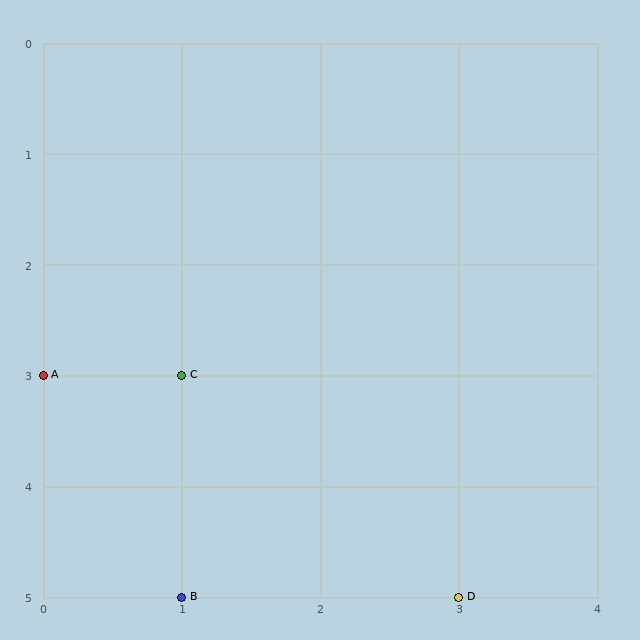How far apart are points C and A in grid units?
Points C and A are 1 column apart.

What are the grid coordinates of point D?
Point D is at grid coordinates (3, 5).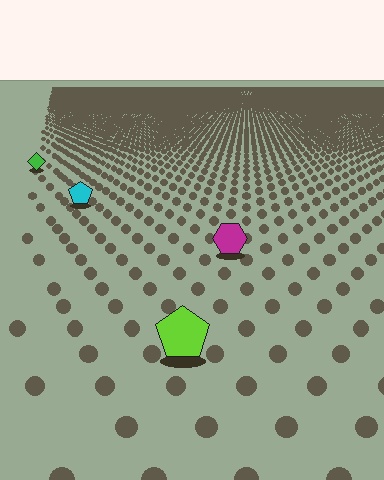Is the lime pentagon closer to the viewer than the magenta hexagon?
Yes. The lime pentagon is closer — you can tell from the texture gradient: the ground texture is coarser near it.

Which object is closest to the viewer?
The lime pentagon is closest. The texture marks near it are larger and more spread out.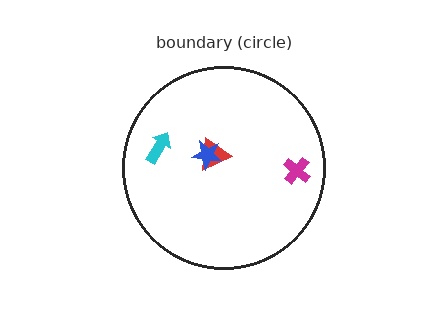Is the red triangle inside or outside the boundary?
Inside.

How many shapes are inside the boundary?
4 inside, 0 outside.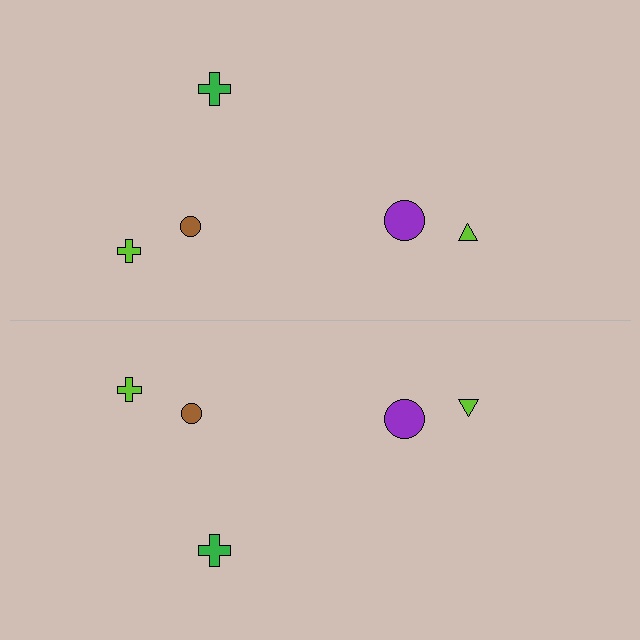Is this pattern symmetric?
Yes, this pattern has bilateral (reflection) symmetry.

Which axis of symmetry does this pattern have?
The pattern has a horizontal axis of symmetry running through the center of the image.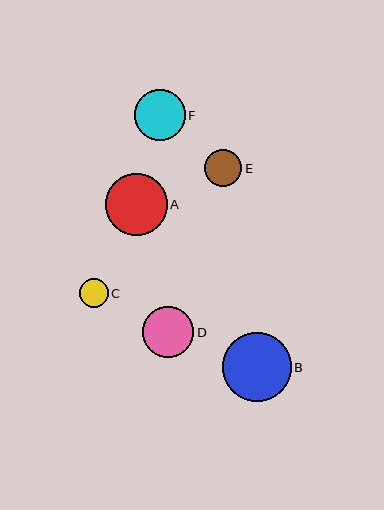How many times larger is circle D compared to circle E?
Circle D is approximately 1.4 times the size of circle E.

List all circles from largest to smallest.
From largest to smallest: B, A, F, D, E, C.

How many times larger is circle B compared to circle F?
Circle B is approximately 1.3 times the size of circle F.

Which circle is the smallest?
Circle C is the smallest with a size of approximately 28 pixels.